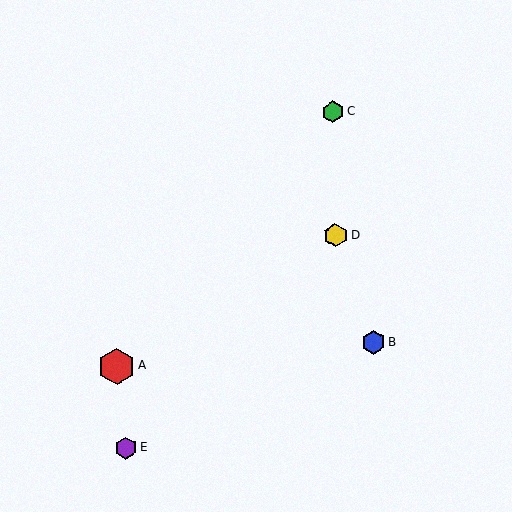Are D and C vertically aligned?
Yes, both are at x≈336.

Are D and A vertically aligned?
No, D is at x≈336 and A is at x≈117.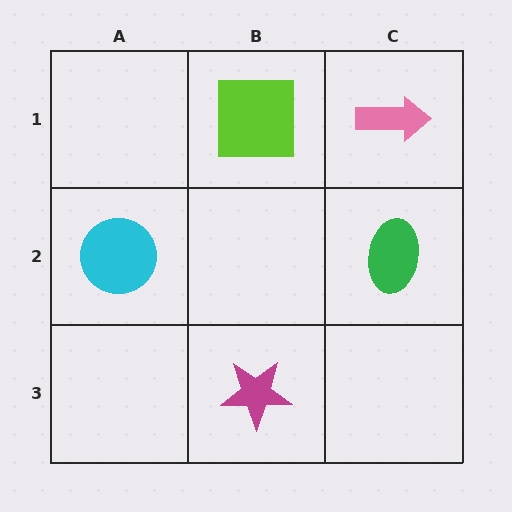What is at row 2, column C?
A green ellipse.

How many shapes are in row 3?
1 shape.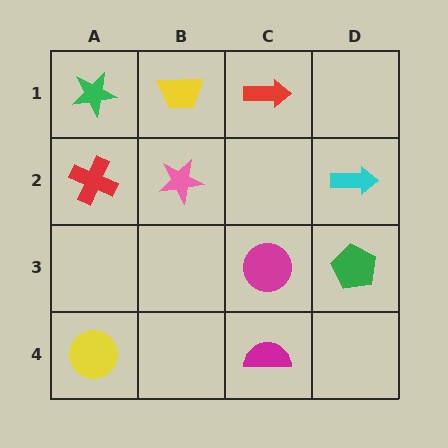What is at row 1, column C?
A red arrow.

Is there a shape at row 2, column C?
No, that cell is empty.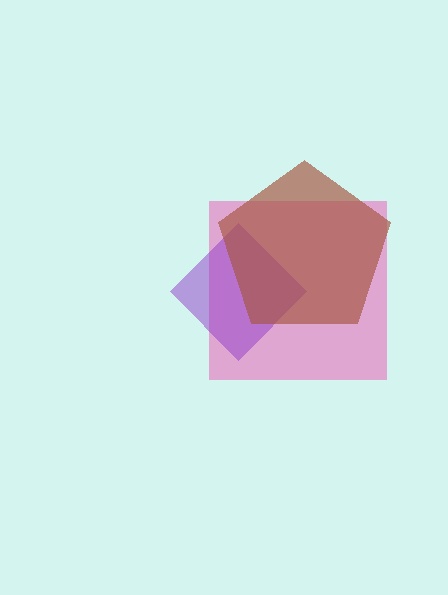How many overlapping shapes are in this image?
There are 3 overlapping shapes in the image.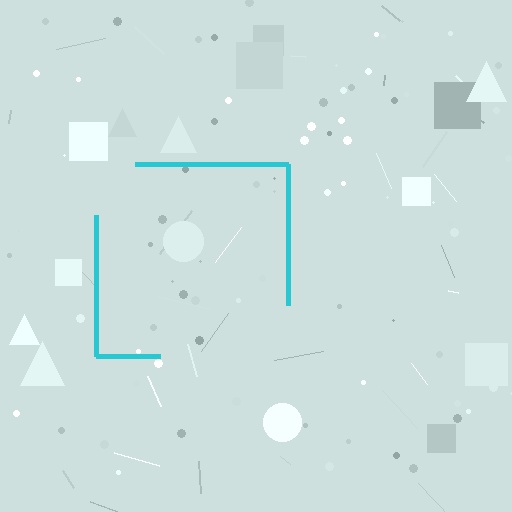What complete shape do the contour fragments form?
The contour fragments form a square.